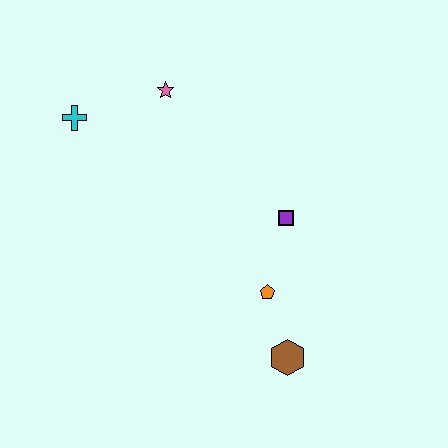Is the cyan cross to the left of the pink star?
Yes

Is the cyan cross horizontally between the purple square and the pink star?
No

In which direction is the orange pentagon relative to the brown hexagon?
The orange pentagon is above the brown hexagon.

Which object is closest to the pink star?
The cyan cross is closest to the pink star.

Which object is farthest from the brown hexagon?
The cyan cross is farthest from the brown hexagon.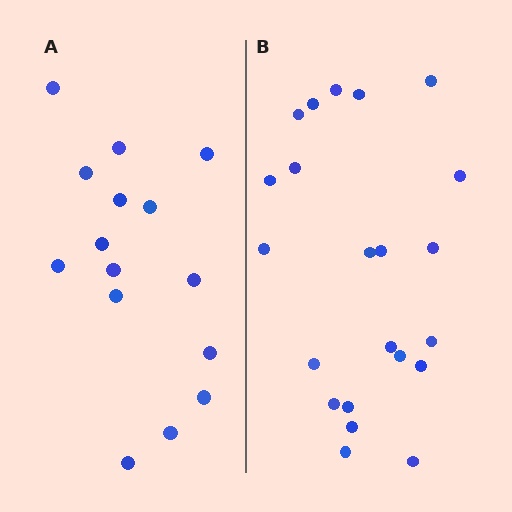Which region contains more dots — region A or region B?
Region B (the right region) has more dots.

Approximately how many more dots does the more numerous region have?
Region B has roughly 8 or so more dots than region A.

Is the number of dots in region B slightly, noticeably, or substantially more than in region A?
Region B has substantially more. The ratio is roughly 1.5 to 1.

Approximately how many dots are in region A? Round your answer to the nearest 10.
About 20 dots. (The exact count is 15, which rounds to 20.)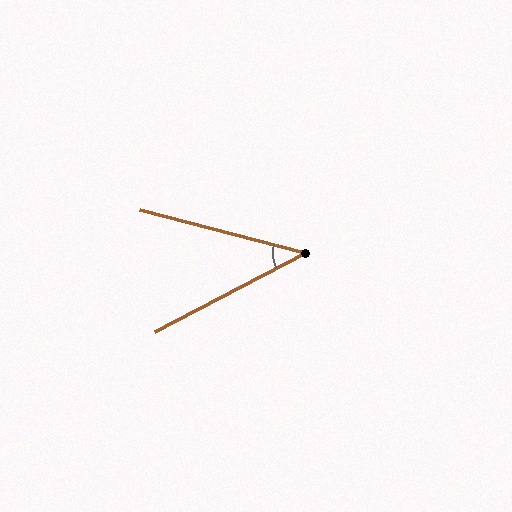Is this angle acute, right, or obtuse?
It is acute.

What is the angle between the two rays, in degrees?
Approximately 42 degrees.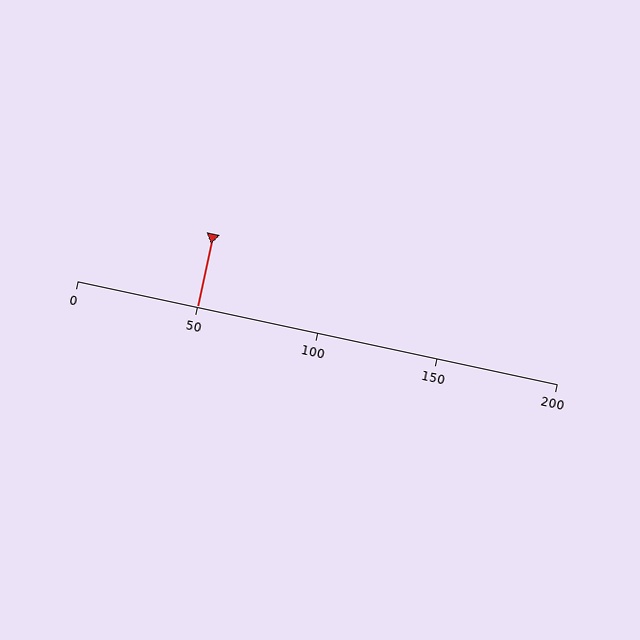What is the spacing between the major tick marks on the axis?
The major ticks are spaced 50 apart.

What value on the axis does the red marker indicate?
The marker indicates approximately 50.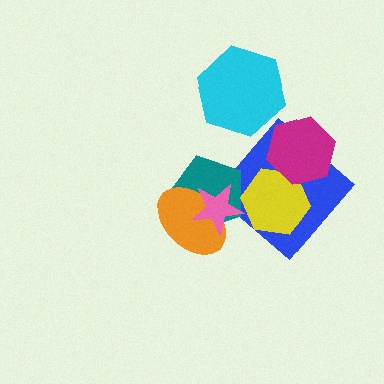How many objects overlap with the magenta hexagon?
2 objects overlap with the magenta hexagon.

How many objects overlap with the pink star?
3 objects overlap with the pink star.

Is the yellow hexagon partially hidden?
Yes, it is partially covered by another shape.